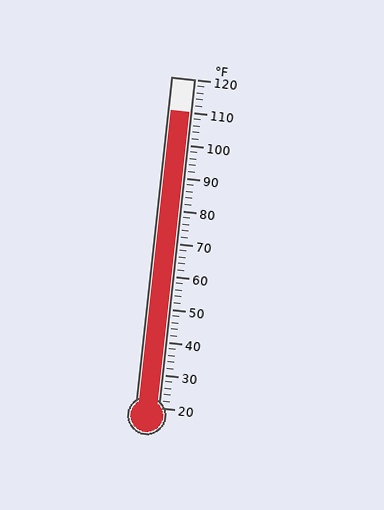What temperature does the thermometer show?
The thermometer shows approximately 110°F.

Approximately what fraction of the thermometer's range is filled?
The thermometer is filled to approximately 90% of its range.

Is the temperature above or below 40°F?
The temperature is above 40°F.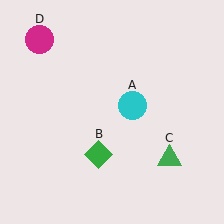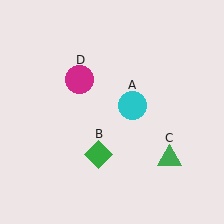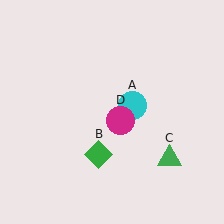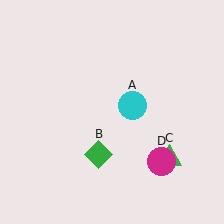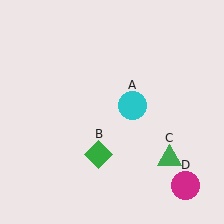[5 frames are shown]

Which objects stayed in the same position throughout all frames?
Cyan circle (object A) and green diamond (object B) and green triangle (object C) remained stationary.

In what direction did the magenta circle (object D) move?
The magenta circle (object D) moved down and to the right.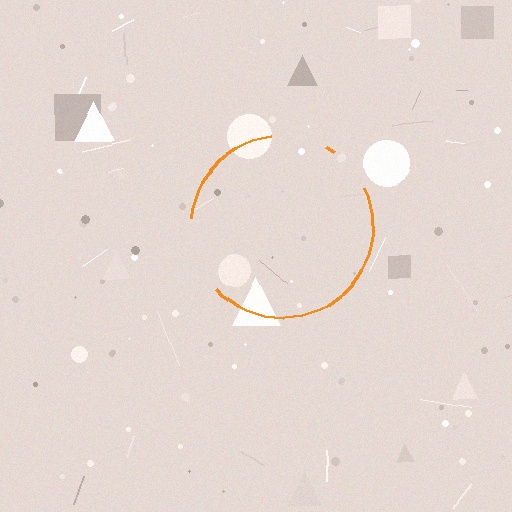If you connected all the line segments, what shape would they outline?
They would outline a circle.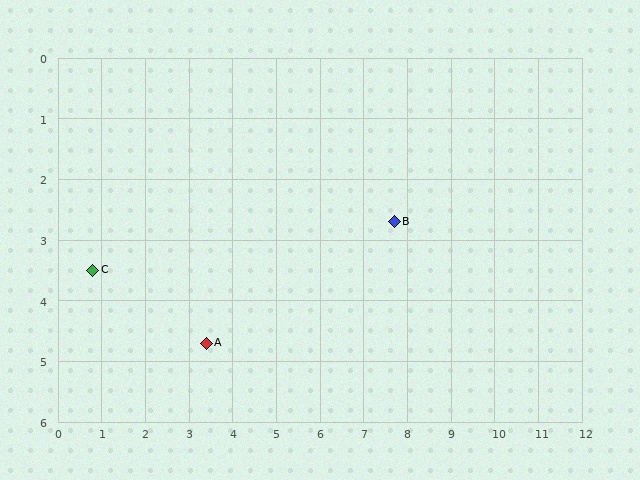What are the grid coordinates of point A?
Point A is at approximately (3.4, 4.7).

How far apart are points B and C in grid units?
Points B and C are about 6.9 grid units apart.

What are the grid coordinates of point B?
Point B is at approximately (7.7, 2.7).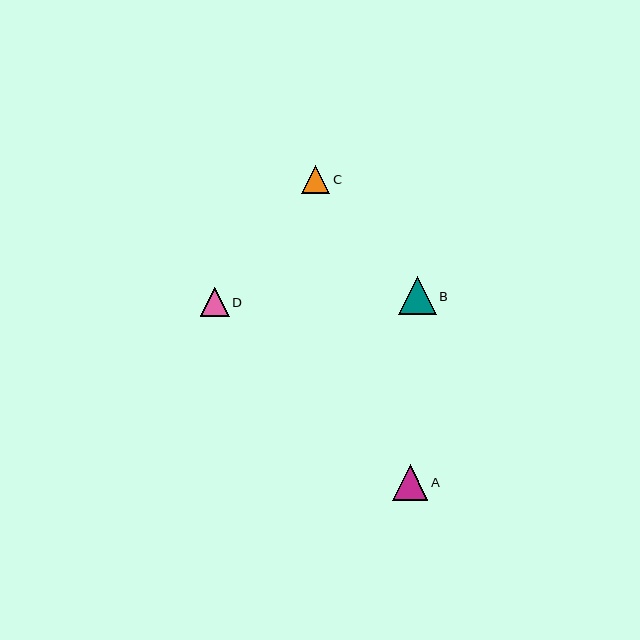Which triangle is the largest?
Triangle B is the largest with a size of approximately 38 pixels.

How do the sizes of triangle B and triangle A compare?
Triangle B and triangle A are approximately the same size.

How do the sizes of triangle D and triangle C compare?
Triangle D and triangle C are approximately the same size.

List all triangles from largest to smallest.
From largest to smallest: B, A, D, C.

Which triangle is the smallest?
Triangle C is the smallest with a size of approximately 28 pixels.